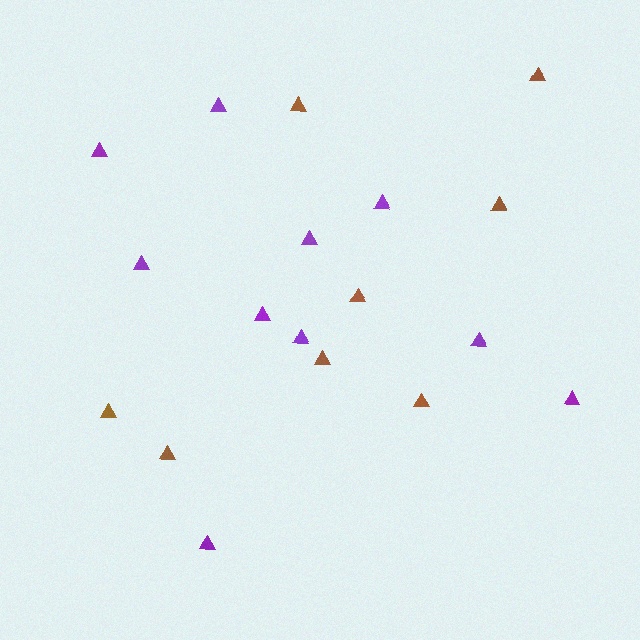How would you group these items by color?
There are 2 groups: one group of purple triangles (10) and one group of brown triangles (8).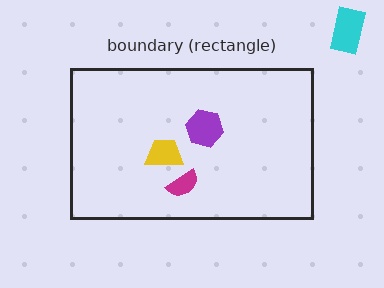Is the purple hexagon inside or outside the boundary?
Inside.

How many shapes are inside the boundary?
3 inside, 1 outside.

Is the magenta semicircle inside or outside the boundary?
Inside.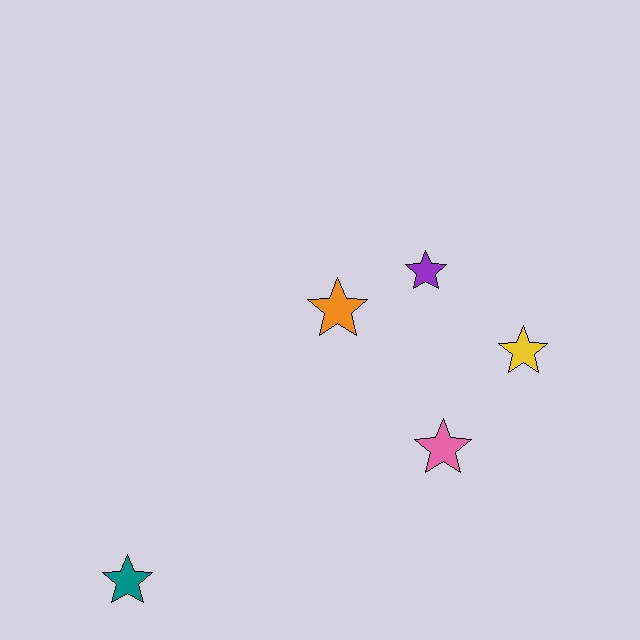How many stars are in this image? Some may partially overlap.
There are 5 stars.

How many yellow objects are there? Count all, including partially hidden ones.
There is 1 yellow object.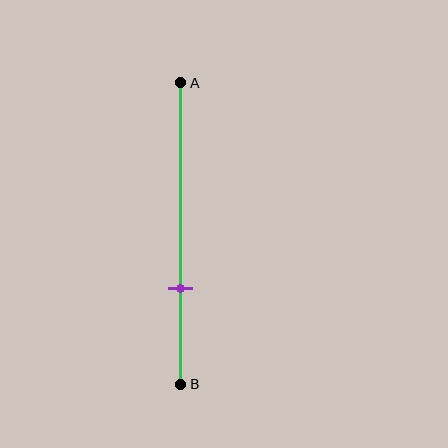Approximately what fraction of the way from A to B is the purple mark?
The purple mark is approximately 70% of the way from A to B.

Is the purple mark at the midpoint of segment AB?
No, the mark is at about 70% from A, not at the 50% midpoint.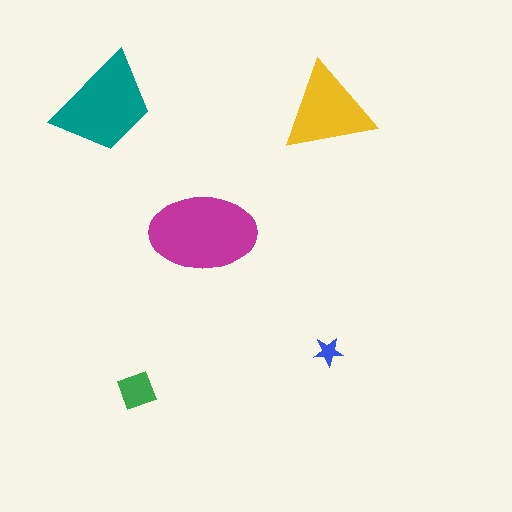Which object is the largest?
The magenta ellipse.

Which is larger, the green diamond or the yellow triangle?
The yellow triangle.